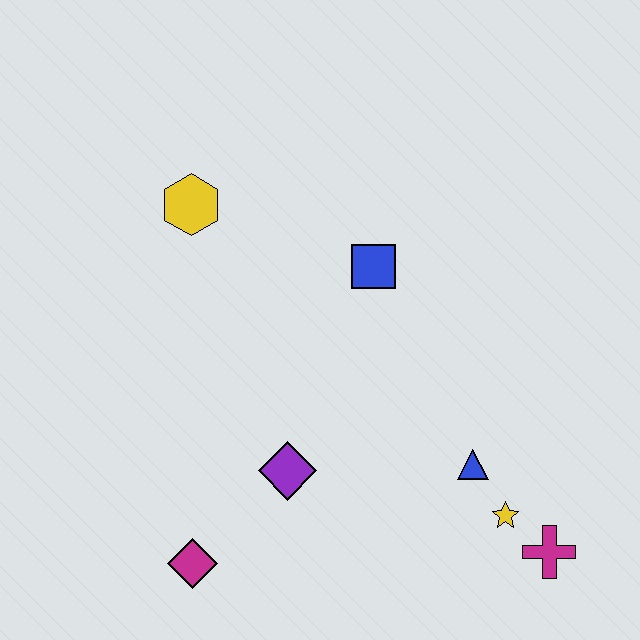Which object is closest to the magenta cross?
The yellow star is closest to the magenta cross.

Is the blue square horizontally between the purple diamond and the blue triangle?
Yes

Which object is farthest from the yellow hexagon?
The magenta cross is farthest from the yellow hexagon.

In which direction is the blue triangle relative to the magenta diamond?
The blue triangle is to the right of the magenta diamond.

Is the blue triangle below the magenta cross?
No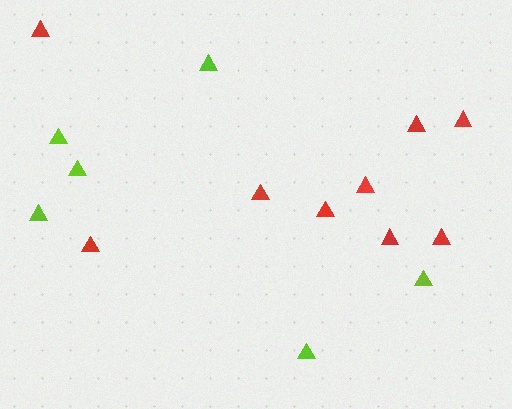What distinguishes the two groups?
There are 2 groups: one group of red triangles (9) and one group of lime triangles (6).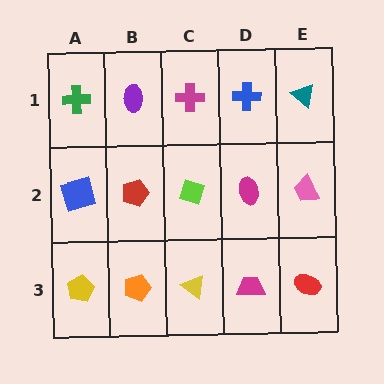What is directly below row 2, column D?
A magenta trapezoid.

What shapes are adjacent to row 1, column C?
A lime diamond (row 2, column C), a purple ellipse (row 1, column B), a blue cross (row 1, column D).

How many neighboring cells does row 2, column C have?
4.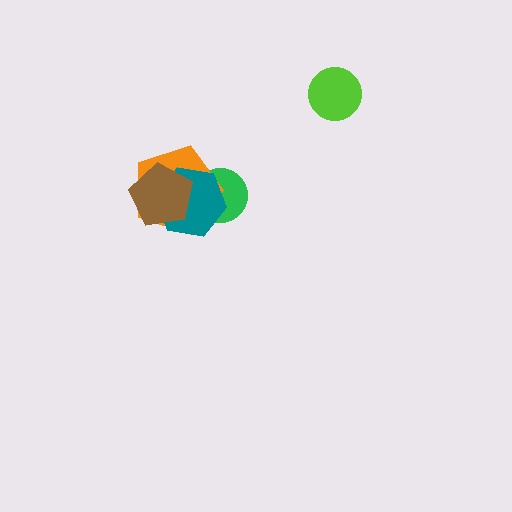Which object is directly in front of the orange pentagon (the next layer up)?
The teal hexagon is directly in front of the orange pentagon.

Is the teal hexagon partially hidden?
Yes, it is partially covered by another shape.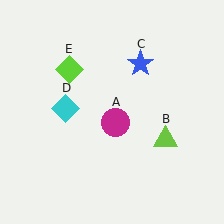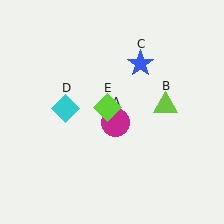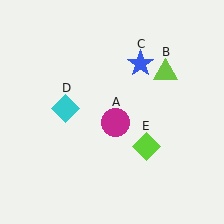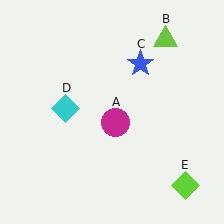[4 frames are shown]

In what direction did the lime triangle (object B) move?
The lime triangle (object B) moved up.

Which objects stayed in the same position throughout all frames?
Magenta circle (object A) and blue star (object C) and cyan diamond (object D) remained stationary.